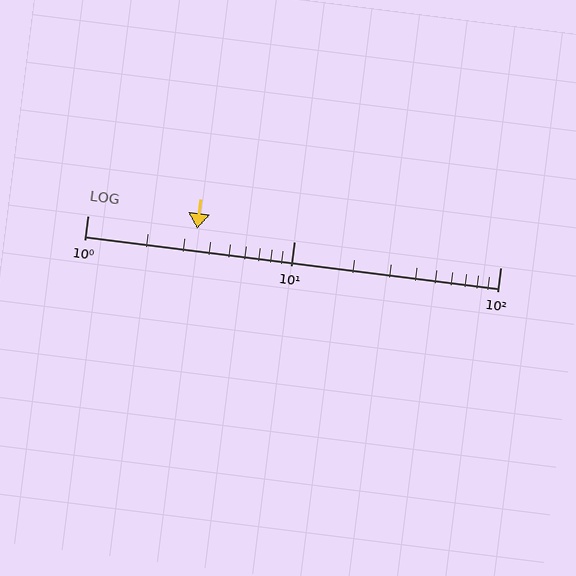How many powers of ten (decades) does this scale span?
The scale spans 2 decades, from 1 to 100.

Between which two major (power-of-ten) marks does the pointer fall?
The pointer is between 1 and 10.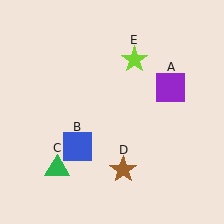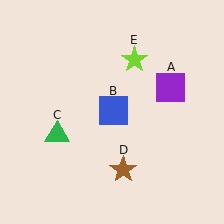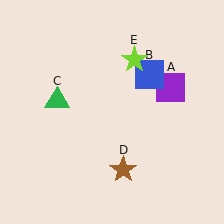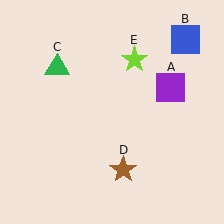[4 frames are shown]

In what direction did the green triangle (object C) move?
The green triangle (object C) moved up.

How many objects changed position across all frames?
2 objects changed position: blue square (object B), green triangle (object C).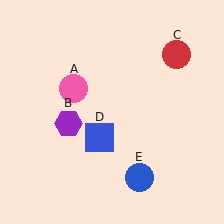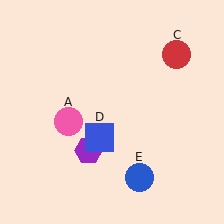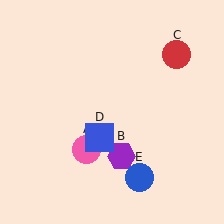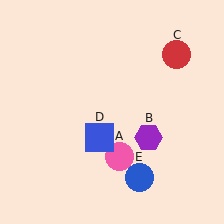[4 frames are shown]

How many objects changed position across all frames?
2 objects changed position: pink circle (object A), purple hexagon (object B).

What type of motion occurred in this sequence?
The pink circle (object A), purple hexagon (object B) rotated counterclockwise around the center of the scene.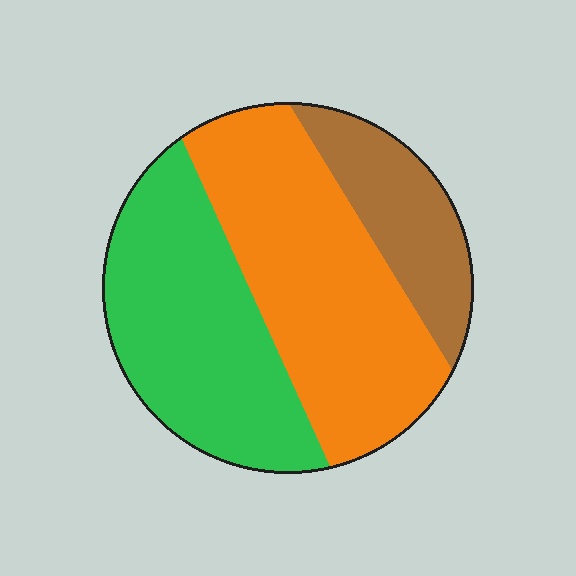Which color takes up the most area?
Orange, at roughly 45%.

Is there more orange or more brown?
Orange.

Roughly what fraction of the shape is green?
Green takes up about three eighths (3/8) of the shape.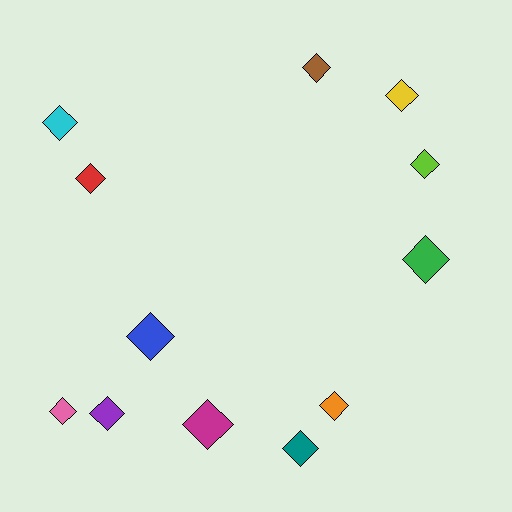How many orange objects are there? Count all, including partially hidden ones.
There is 1 orange object.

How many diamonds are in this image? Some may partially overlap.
There are 12 diamonds.